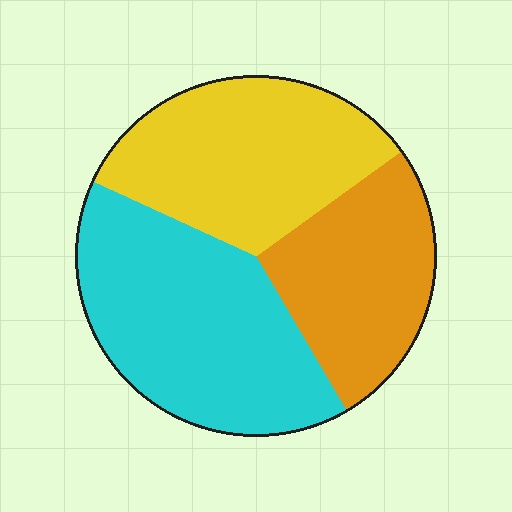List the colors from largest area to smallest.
From largest to smallest: cyan, yellow, orange.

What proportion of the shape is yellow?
Yellow takes up about one third (1/3) of the shape.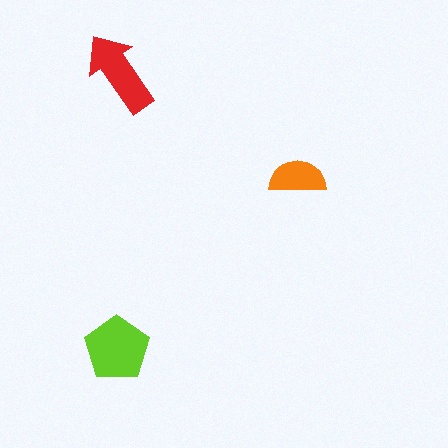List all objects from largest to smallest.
The lime pentagon, the red arrow, the orange semicircle.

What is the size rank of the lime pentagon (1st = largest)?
1st.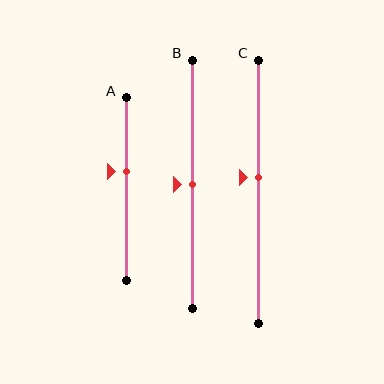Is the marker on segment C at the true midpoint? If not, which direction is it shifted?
No, the marker on segment C is shifted upward by about 5% of the segment length.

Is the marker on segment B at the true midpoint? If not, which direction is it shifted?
Yes, the marker on segment B is at the true midpoint.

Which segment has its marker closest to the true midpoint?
Segment B has its marker closest to the true midpoint.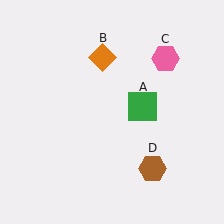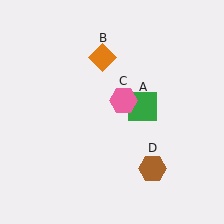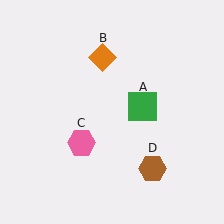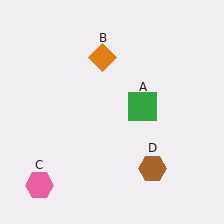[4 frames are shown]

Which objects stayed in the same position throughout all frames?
Green square (object A) and orange diamond (object B) and brown hexagon (object D) remained stationary.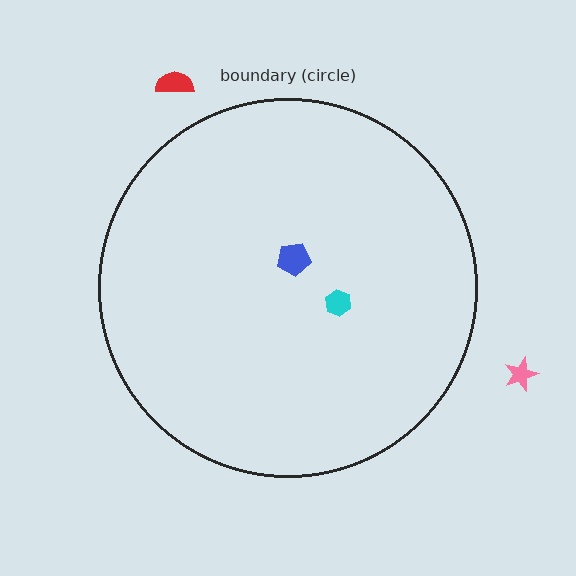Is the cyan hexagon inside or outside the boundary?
Inside.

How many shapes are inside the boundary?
2 inside, 2 outside.